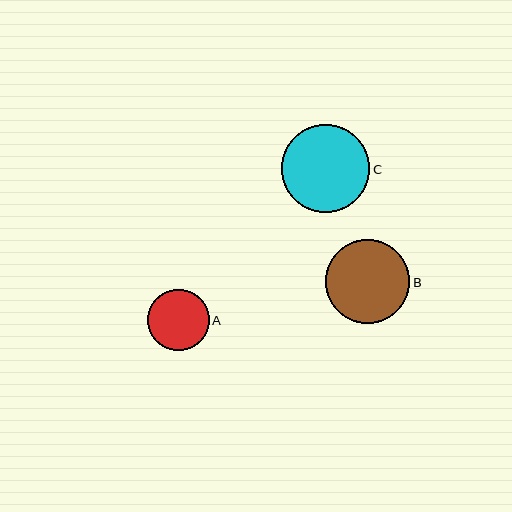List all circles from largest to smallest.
From largest to smallest: C, B, A.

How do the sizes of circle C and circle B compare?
Circle C and circle B are approximately the same size.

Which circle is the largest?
Circle C is the largest with a size of approximately 88 pixels.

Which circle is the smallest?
Circle A is the smallest with a size of approximately 61 pixels.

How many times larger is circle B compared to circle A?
Circle B is approximately 1.4 times the size of circle A.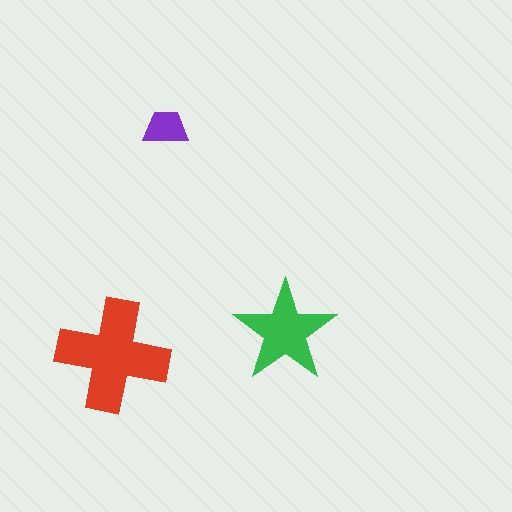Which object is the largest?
The red cross.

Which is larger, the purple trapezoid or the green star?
The green star.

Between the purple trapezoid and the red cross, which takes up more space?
The red cross.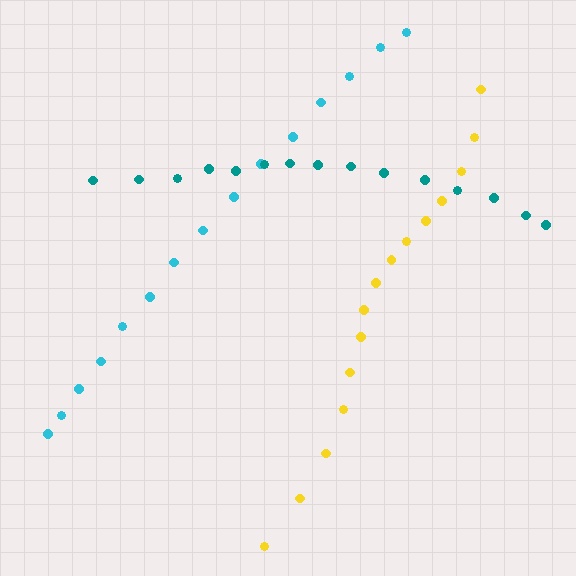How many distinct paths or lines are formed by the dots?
There are 3 distinct paths.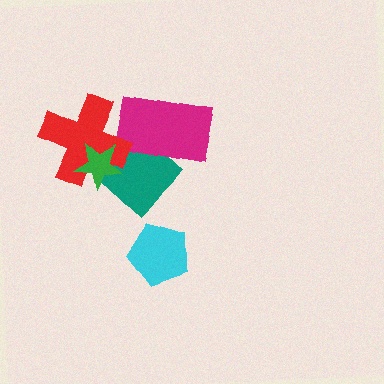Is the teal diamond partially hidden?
Yes, it is partially covered by another shape.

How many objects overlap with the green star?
2 objects overlap with the green star.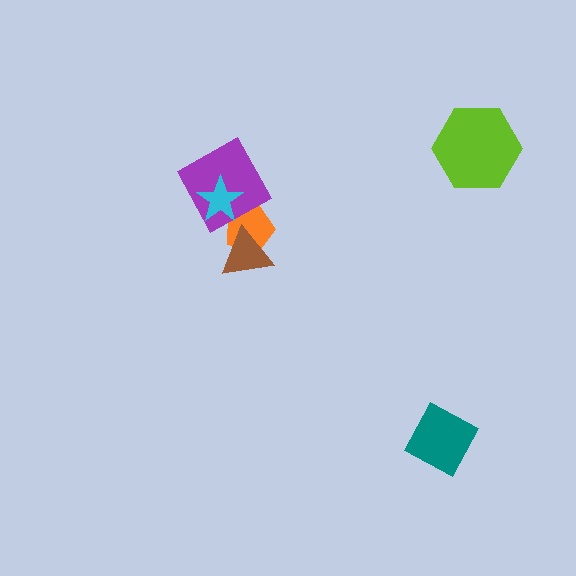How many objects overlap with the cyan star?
2 objects overlap with the cyan star.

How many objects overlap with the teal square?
0 objects overlap with the teal square.